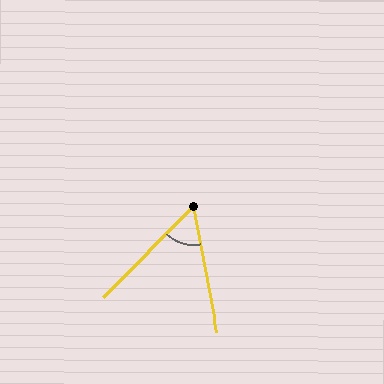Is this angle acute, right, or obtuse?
It is acute.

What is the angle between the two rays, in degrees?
Approximately 55 degrees.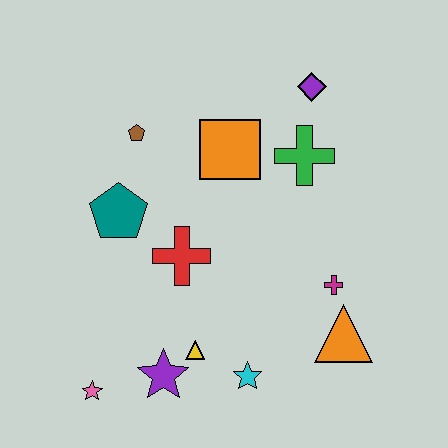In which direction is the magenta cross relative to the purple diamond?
The magenta cross is below the purple diamond.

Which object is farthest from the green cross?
The pink star is farthest from the green cross.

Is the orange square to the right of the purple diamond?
No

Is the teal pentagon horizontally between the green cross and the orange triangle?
No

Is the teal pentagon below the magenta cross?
No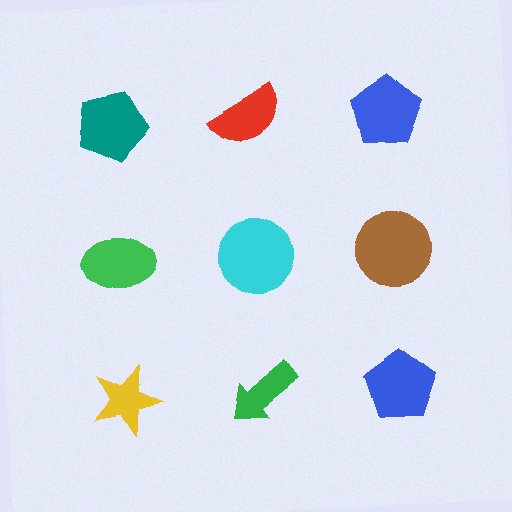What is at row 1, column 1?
A teal pentagon.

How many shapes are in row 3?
3 shapes.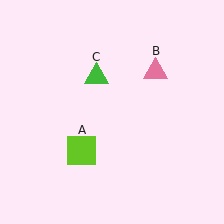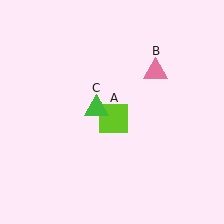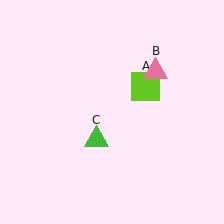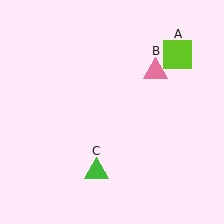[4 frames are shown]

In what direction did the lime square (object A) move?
The lime square (object A) moved up and to the right.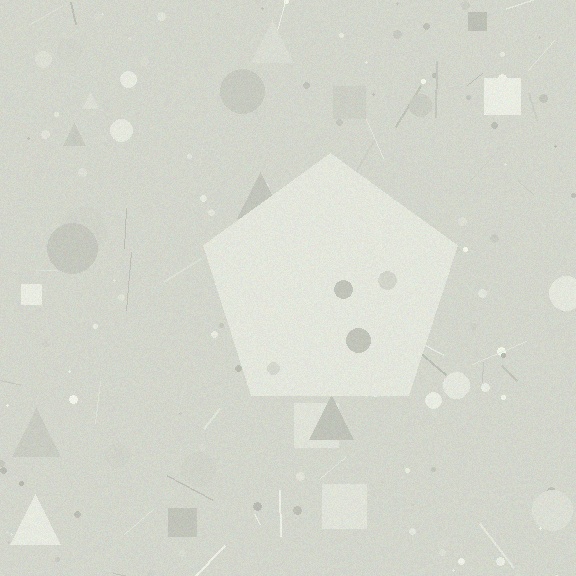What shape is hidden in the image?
A pentagon is hidden in the image.